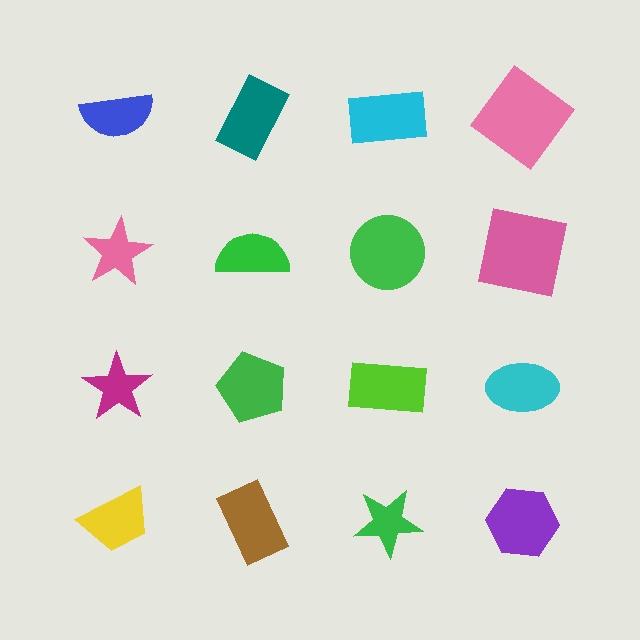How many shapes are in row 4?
4 shapes.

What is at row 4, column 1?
A yellow trapezoid.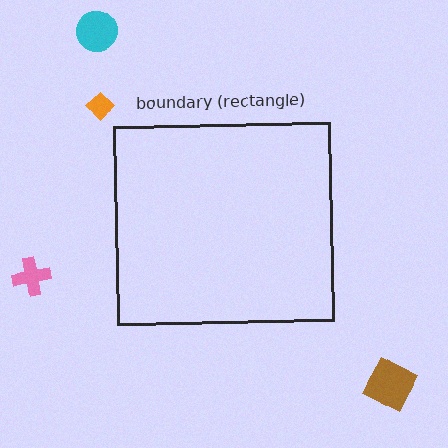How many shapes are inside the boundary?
0 inside, 4 outside.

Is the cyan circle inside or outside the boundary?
Outside.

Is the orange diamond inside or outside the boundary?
Outside.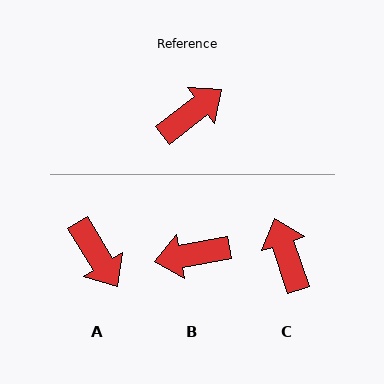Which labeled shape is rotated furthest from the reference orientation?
B, about 152 degrees away.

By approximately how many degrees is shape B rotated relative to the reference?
Approximately 152 degrees counter-clockwise.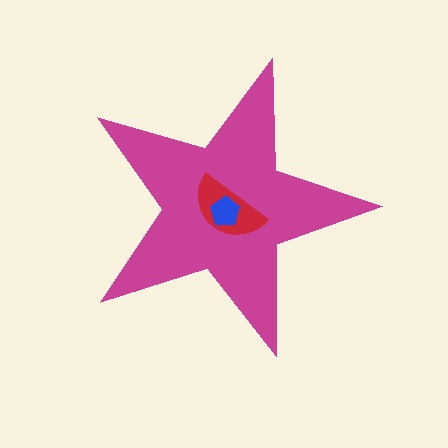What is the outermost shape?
The magenta star.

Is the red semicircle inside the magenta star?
Yes.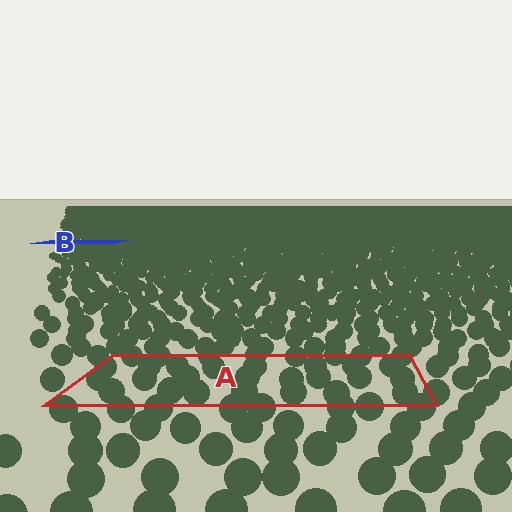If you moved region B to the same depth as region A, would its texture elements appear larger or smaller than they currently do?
They would appear larger. At a closer depth, the same texture elements are projected at a bigger on-screen size.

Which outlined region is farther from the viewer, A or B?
Region B is farther from the viewer — the texture elements inside it appear smaller and more densely packed.